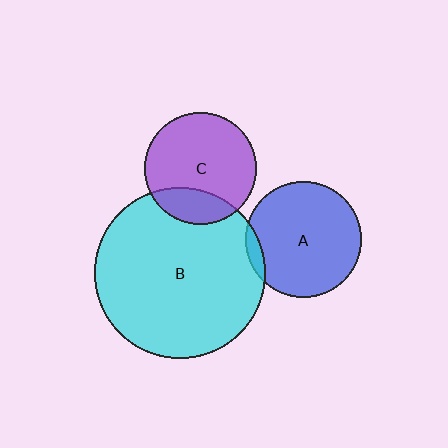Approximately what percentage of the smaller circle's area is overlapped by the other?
Approximately 20%.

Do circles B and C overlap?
Yes.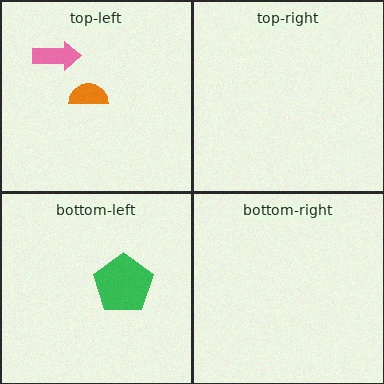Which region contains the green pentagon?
The bottom-left region.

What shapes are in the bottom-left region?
The green pentagon.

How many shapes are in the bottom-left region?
1.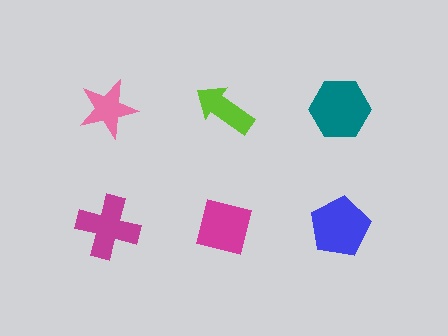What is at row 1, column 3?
A teal hexagon.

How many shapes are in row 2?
3 shapes.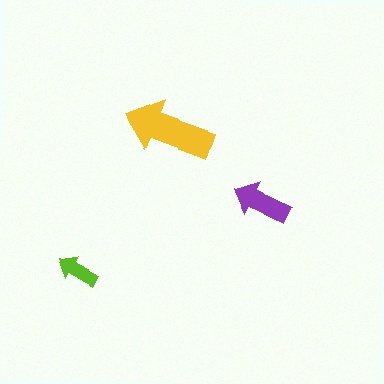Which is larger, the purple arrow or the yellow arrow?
The yellow one.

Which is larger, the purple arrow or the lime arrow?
The purple one.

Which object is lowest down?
The lime arrow is bottommost.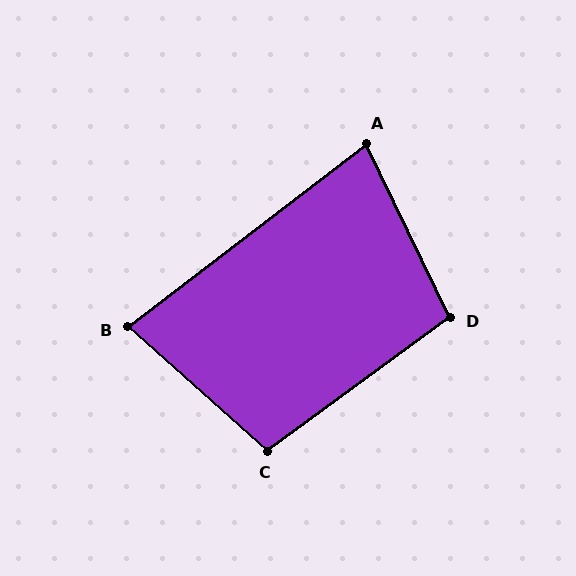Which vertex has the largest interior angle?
C, at approximately 102 degrees.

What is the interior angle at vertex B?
Approximately 79 degrees (acute).